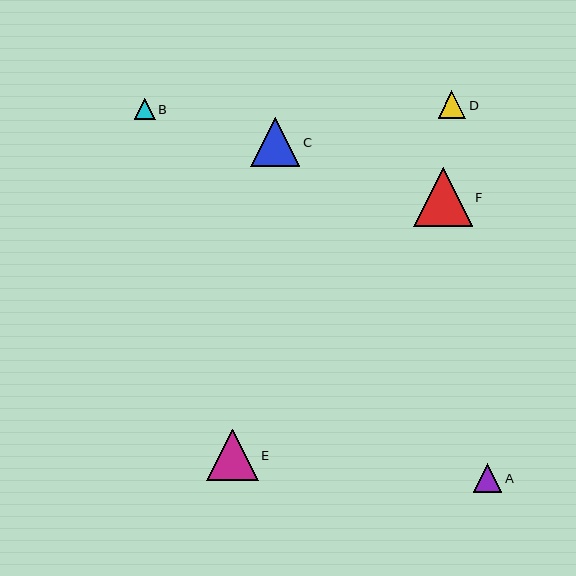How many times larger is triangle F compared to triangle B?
Triangle F is approximately 2.8 times the size of triangle B.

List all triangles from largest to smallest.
From largest to smallest: F, E, C, A, D, B.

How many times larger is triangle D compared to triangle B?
Triangle D is approximately 1.3 times the size of triangle B.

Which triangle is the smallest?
Triangle B is the smallest with a size of approximately 21 pixels.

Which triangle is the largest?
Triangle F is the largest with a size of approximately 58 pixels.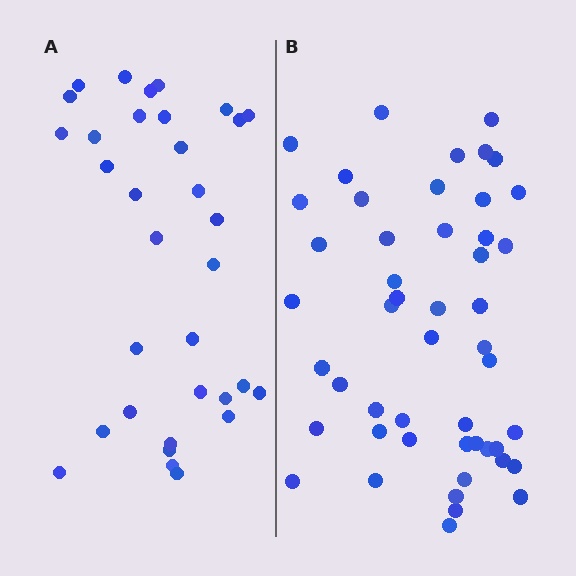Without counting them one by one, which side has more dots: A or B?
Region B (the right region) has more dots.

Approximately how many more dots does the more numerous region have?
Region B has approximately 15 more dots than region A.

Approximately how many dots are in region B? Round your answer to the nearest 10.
About 50 dots. (The exact count is 49, which rounds to 50.)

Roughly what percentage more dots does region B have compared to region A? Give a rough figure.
About 50% more.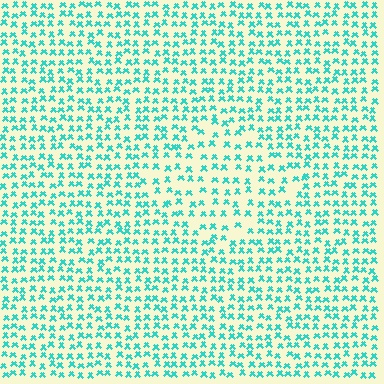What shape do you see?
I see a diamond.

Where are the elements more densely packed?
The elements are more densely packed outside the diamond boundary.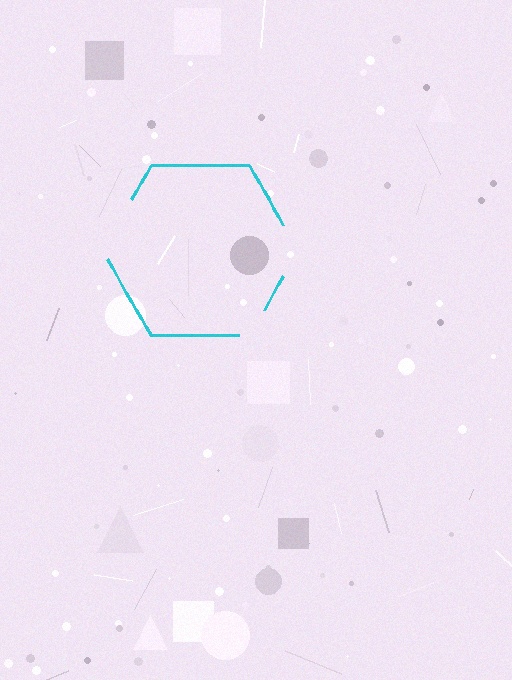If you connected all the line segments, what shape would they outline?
They would outline a hexagon.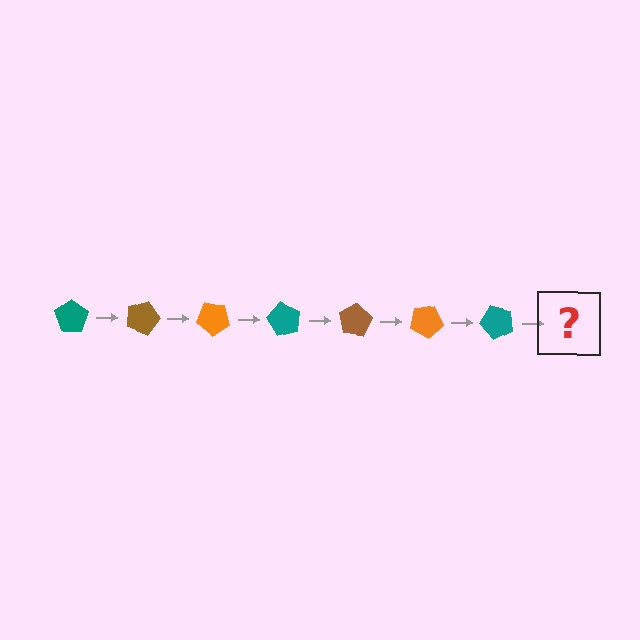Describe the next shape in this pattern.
It should be a brown pentagon, rotated 140 degrees from the start.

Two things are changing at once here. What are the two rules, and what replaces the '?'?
The two rules are that it rotates 20 degrees each step and the color cycles through teal, brown, and orange. The '?' should be a brown pentagon, rotated 140 degrees from the start.